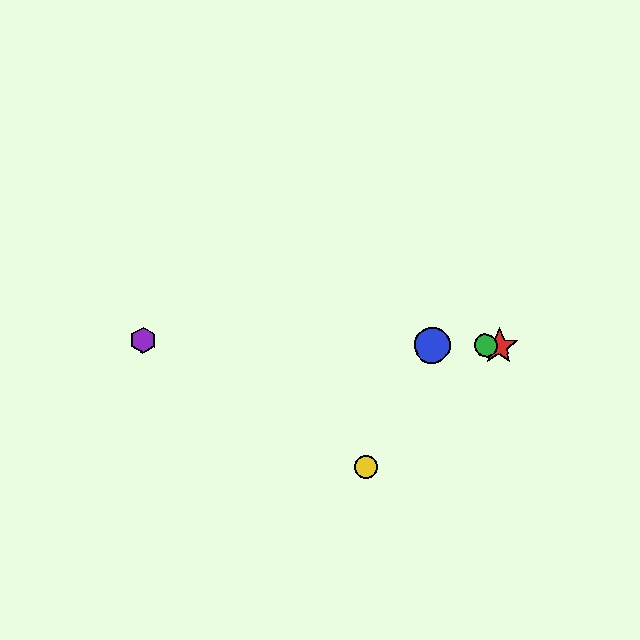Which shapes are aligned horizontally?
The red star, the blue circle, the green circle, the purple hexagon are aligned horizontally.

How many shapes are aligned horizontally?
4 shapes (the red star, the blue circle, the green circle, the purple hexagon) are aligned horizontally.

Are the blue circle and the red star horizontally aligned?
Yes, both are at y≈345.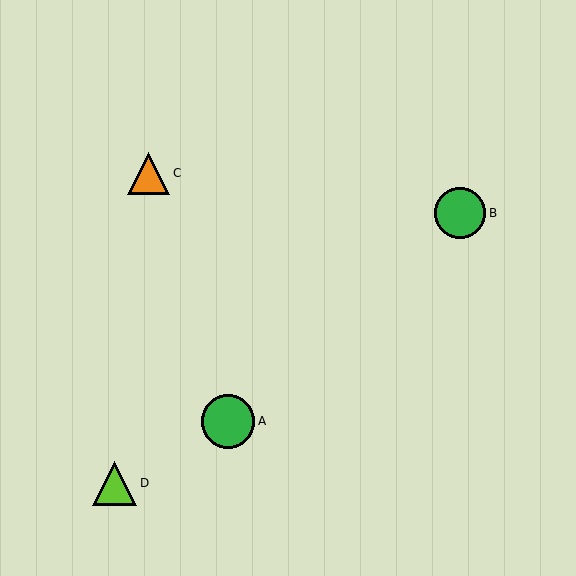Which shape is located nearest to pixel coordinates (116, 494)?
The lime triangle (labeled D) at (114, 483) is nearest to that location.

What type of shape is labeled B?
Shape B is a green circle.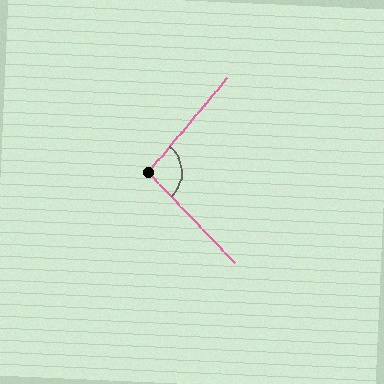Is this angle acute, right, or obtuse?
It is obtuse.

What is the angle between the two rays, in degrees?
Approximately 96 degrees.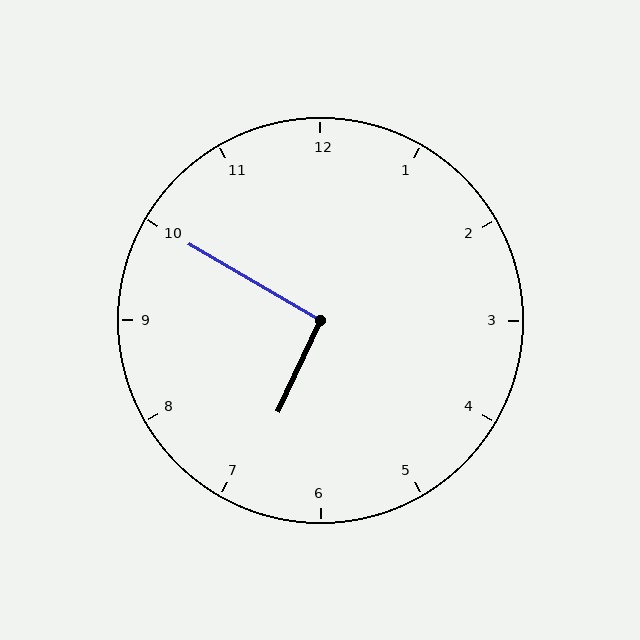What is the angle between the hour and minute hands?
Approximately 95 degrees.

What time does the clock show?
6:50.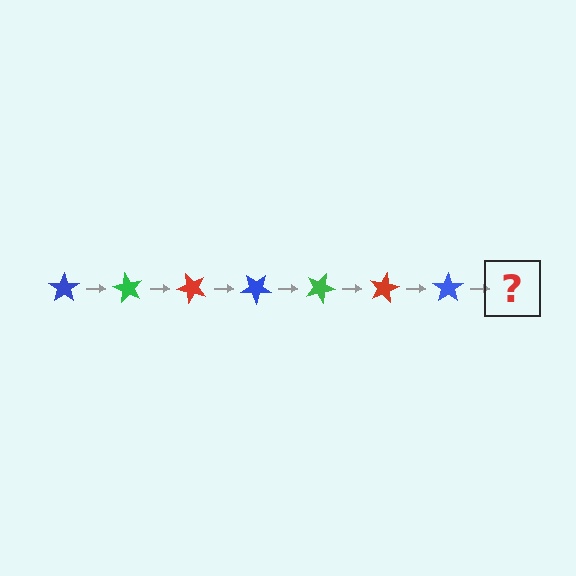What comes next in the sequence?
The next element should be a green star, rotated 420 degrees from the start.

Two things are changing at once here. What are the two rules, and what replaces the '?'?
The two rules are that it rotates 60 degrees each step and the color cycles through blue, green, and red. The '?' should be a green star, rotated 420 degrees from the start.